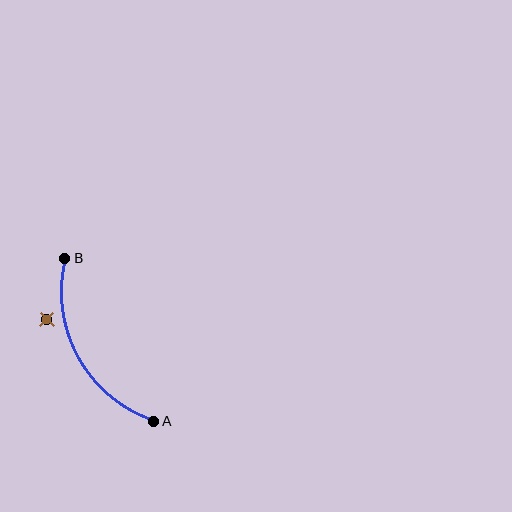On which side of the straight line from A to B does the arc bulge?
The arc bulges to the left of the straight line connecting A and B.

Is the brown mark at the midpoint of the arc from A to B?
No — the brown mark does not lie on the arc at all. It sits slightly outside the curve.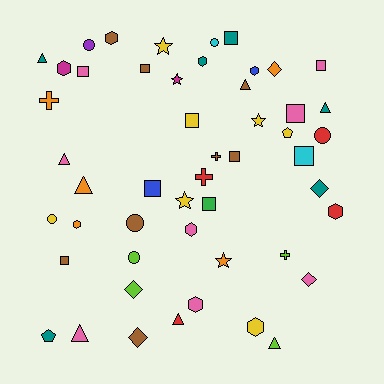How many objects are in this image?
There are 50 objects.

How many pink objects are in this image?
There are 8 pink objects.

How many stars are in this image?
There are 5 stars.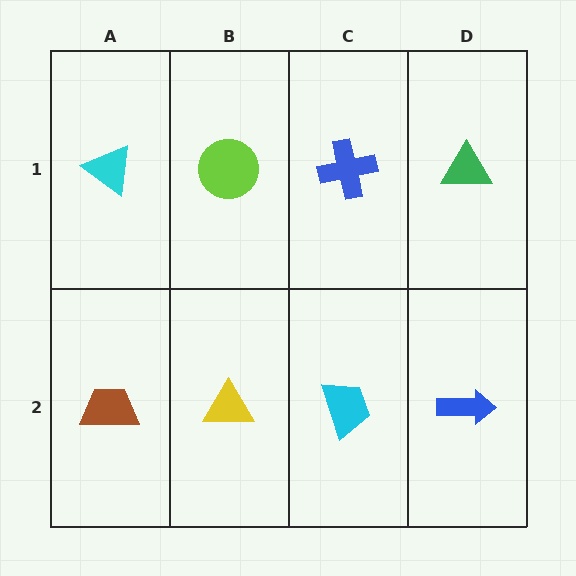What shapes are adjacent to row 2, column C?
A blue cross (row 1, column C), a yellow triangle (row 2, column B), a blue arrow (row 2, column D).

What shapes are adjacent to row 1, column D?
A blue arrow (row 2, column D), a blue cross (row 1, column C).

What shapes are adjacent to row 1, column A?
A brown trapezoid (row 2, column A), a lime circle (row 1, column B).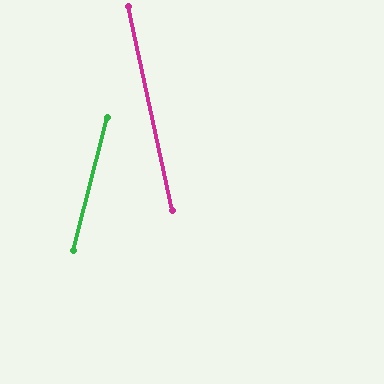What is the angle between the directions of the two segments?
Approximately 27 degrees.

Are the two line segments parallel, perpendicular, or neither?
Neither parallel nor perpendicular — they differ by about 27°.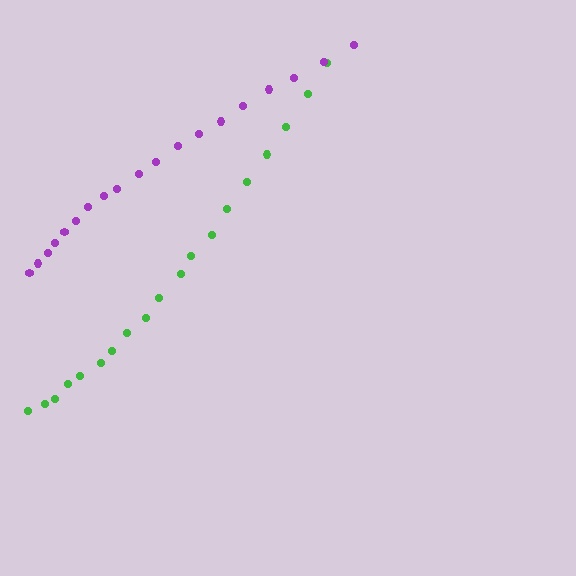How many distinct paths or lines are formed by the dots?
There are 2 distinct paths.